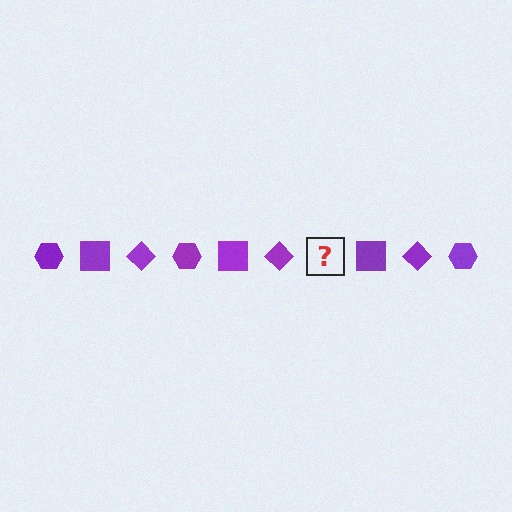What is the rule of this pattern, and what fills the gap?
The rule is that the pattern cycles through hexagon, square, diamond shapes in purple. The gap should be filled with a purple hexagon.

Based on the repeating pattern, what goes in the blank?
The blank should be a purple hexagon.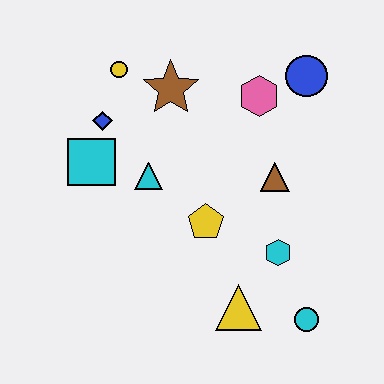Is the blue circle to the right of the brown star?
Yes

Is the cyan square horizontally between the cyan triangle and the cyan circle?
No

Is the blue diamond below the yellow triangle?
No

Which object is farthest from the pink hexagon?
The cyan circle is farthest from the pink hexagon.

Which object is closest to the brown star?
The yellow circle is closest to the brown star.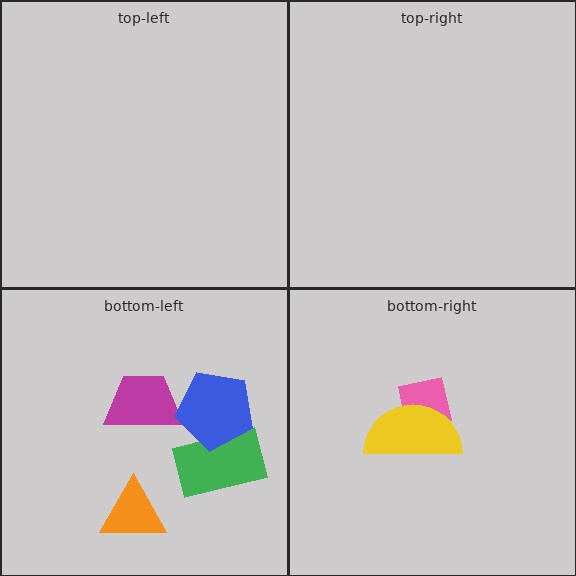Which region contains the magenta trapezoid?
The bottom-left region.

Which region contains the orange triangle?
The bottom-left region.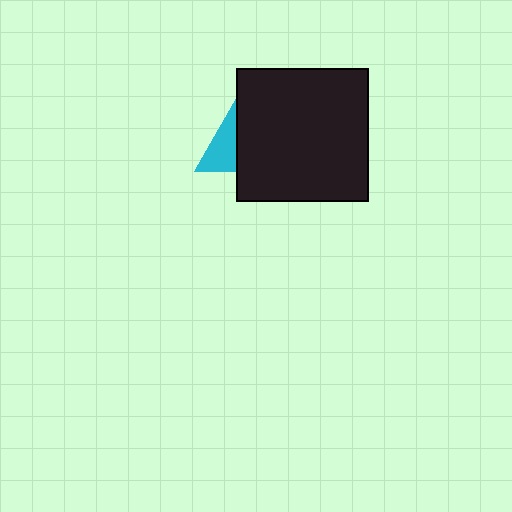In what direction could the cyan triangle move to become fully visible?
The cyan triangle could move left. That would shift it out from behind the black square entirely.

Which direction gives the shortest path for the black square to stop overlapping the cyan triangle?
Moving right gives the shortest separation.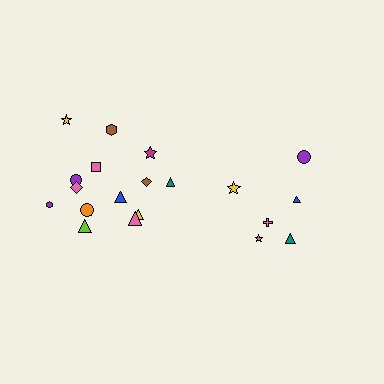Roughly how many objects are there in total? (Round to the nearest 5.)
Roughly 20 objects in total.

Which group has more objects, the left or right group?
The left group.